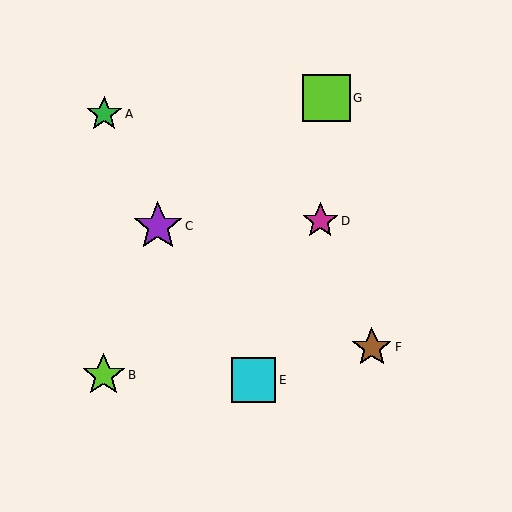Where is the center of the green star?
The center of the green star is at (104, 114).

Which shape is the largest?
The purple star (labeled C) is the largest.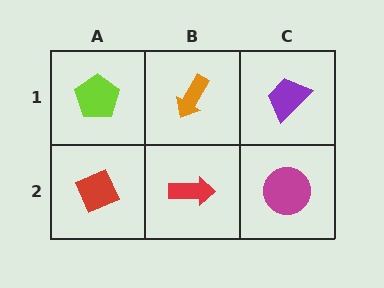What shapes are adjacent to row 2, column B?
An orange arrow (row 1, column B), a red diamond (row 2, column A), a magenta circle (row 2, column C).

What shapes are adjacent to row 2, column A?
A lime pentagon (row 1, column A), a red arrow (row 2, column B).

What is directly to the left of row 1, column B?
A lime pentagon.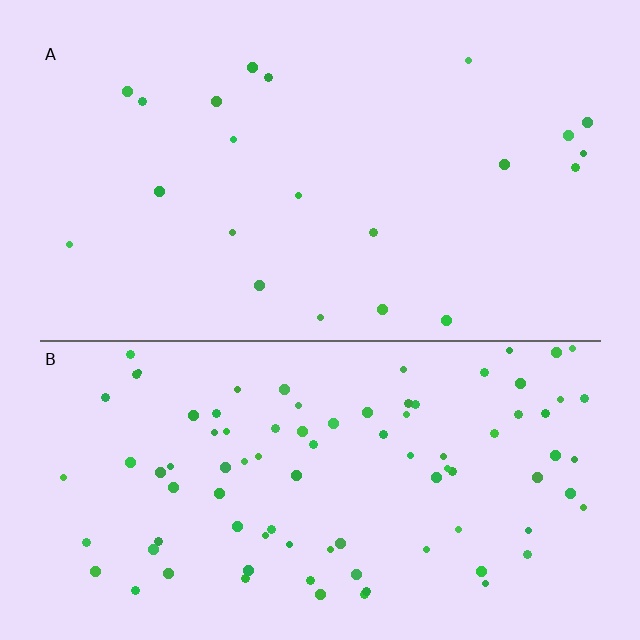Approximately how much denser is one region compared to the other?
Approximately 4.2× — region B over region A.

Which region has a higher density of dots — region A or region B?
B (the bottom).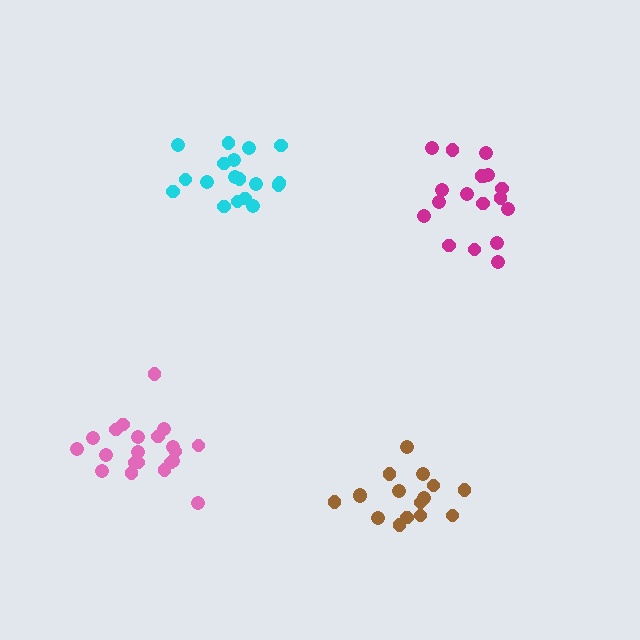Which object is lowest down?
The brown cluster is bottommost.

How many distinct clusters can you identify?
There are 4 distinct clusters.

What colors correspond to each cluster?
The clusters are colored: brown, magenta, pink, cyan.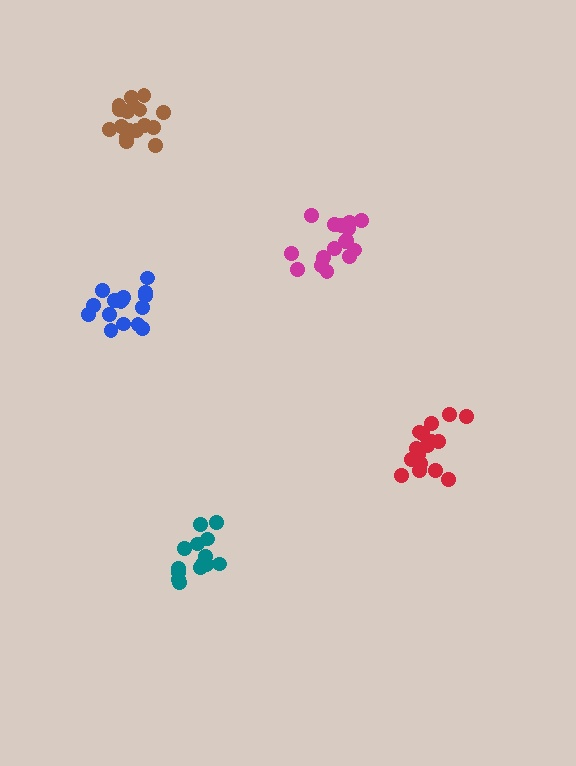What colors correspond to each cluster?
The clusters are colored: teal, magenta, brown, blue, red.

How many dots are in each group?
Group 1: 14 dots, Group 2: 16 dots, Group 3: 17 dots, Group 4: 17 dots, Group 5: 16 dots (80 total).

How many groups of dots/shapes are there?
There are 5 groups.